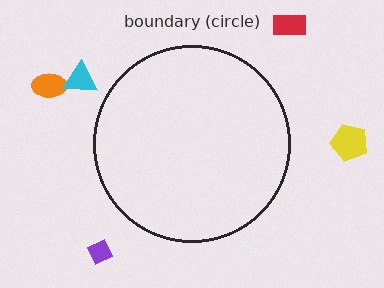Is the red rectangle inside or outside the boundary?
Outside.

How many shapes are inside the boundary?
0 inside, 5 outside.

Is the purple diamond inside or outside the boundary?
Outside.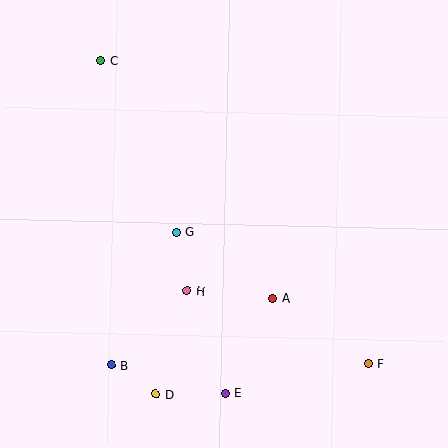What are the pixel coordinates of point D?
Point D is at (156, 394).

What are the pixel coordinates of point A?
Point A is at (273, 299).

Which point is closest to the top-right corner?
Point A is closest to the top-right corner.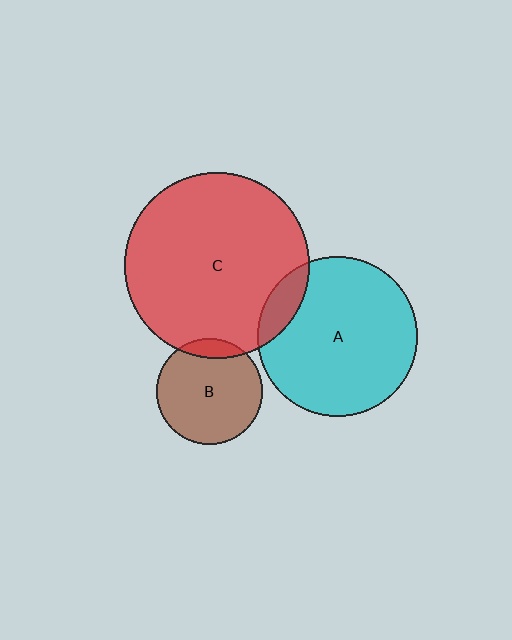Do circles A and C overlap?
Yes.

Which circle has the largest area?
Circle C (red).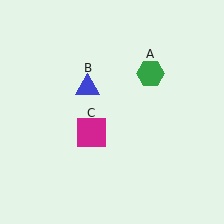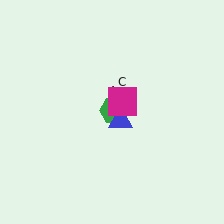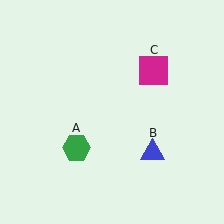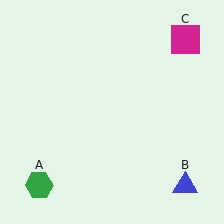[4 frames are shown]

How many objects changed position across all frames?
3 objects changed position: green hexagon (object A), blue triangle (object B), magenta square (object C).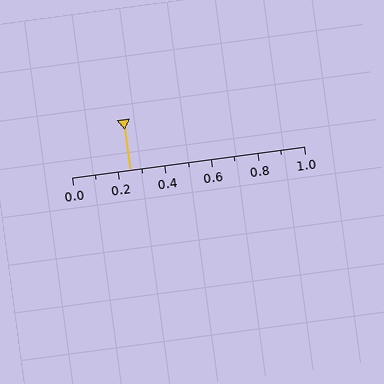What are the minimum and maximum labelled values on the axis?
The axis runs from 0.0 to 1.0.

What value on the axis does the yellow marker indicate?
The marker indicates approximately 0.25.